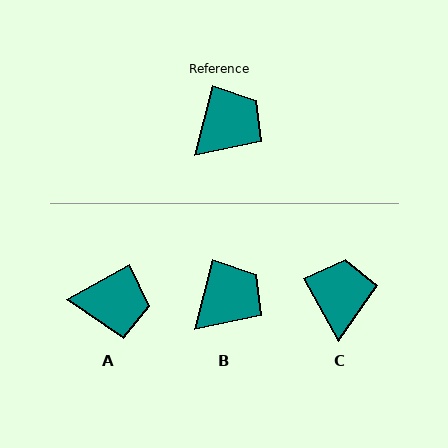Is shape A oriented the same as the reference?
No, it is off by about 47 degrees.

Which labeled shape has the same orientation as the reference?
B.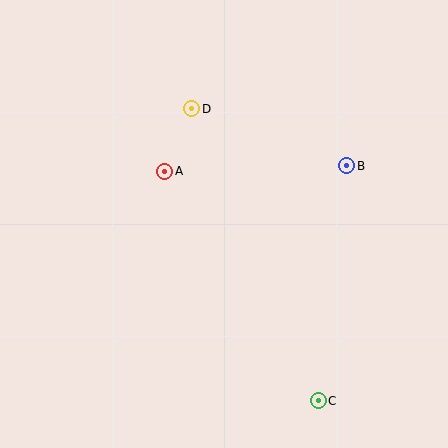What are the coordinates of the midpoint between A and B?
The midpoint between A and B is at (256, 168).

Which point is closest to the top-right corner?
Point B is closest to the top-right corner.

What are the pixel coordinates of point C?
Point C is at (318, 401).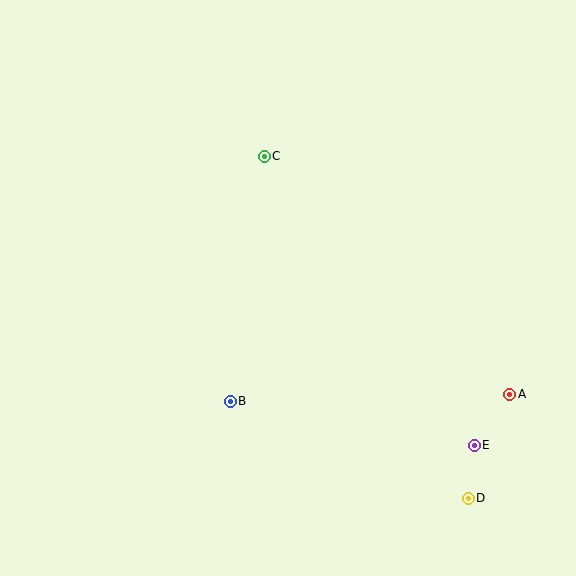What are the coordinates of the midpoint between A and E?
The midpoint between A and E is at (492, 420).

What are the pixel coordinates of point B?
Point B is at (230, 401).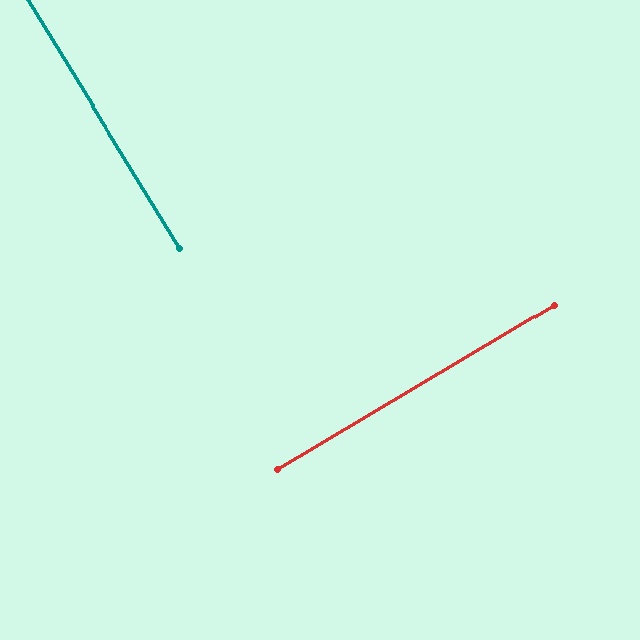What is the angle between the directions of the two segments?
Approximately 89 degrees.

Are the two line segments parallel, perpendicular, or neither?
Perpendicular — they meet at approximately 89°.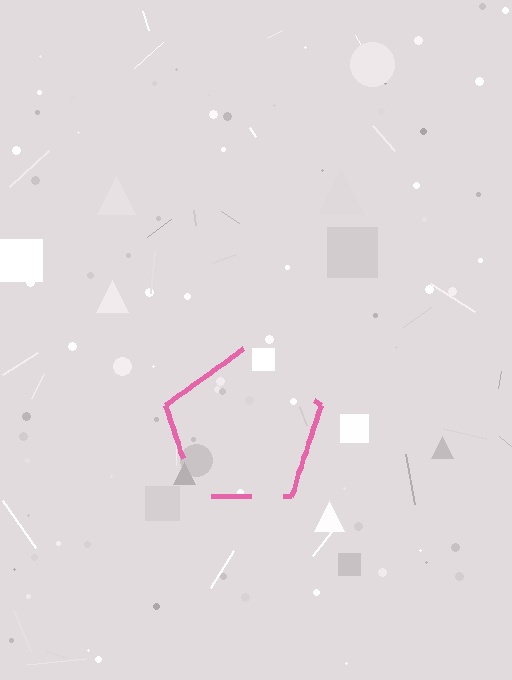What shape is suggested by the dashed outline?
The dashed outline suggests a pentagon.